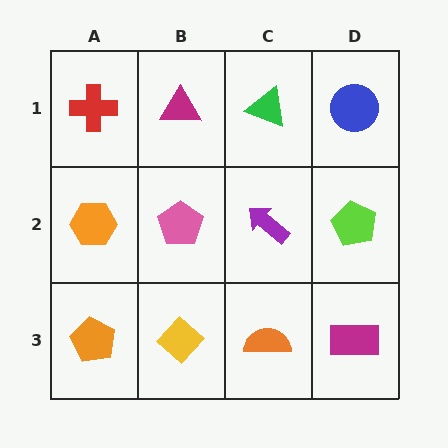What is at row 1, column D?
A blue circle.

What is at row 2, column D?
A lime pentagon.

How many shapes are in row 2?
4 shapes.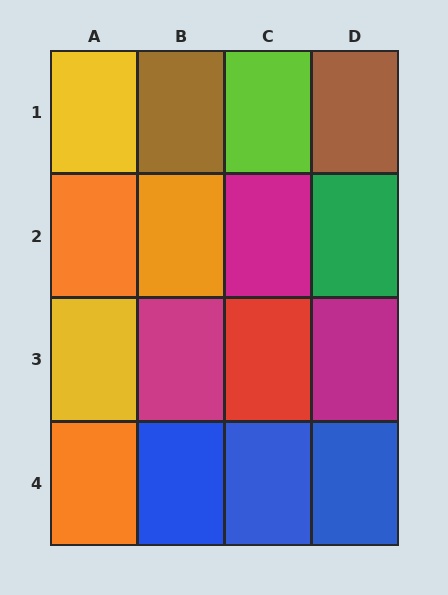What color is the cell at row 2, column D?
Green.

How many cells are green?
1 cell is green.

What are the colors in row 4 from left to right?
Orange, blue, blue, blue.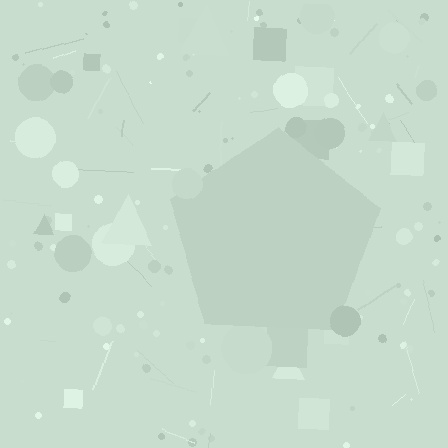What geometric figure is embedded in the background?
A pentagon is embedded in the background.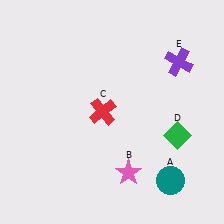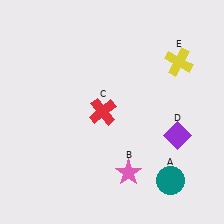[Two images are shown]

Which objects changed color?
D changed from green to purple. E changed from purple to yellow.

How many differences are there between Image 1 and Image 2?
There are 2 differences between the two images.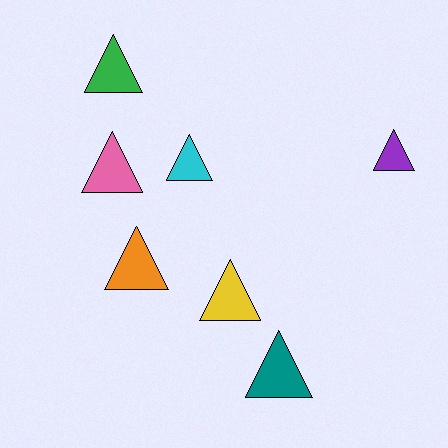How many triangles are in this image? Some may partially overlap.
There are 7 triangles.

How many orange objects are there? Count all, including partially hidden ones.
There is 1 orange object.